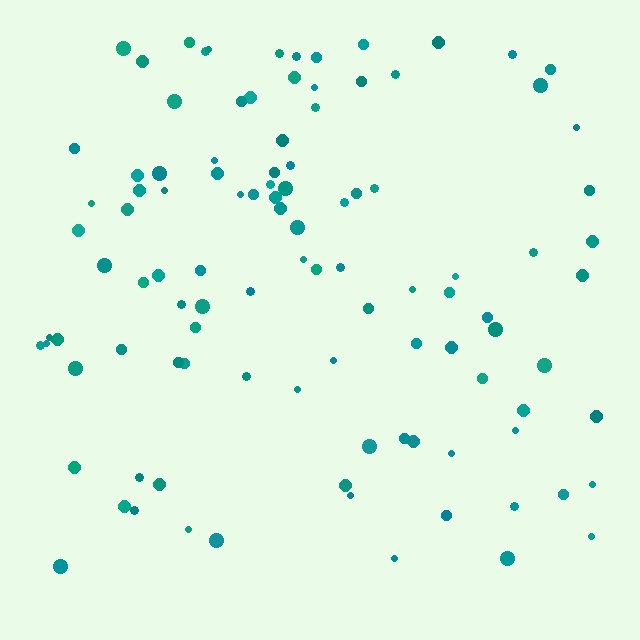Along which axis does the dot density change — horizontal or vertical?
Vertical.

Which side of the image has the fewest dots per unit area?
The bottom.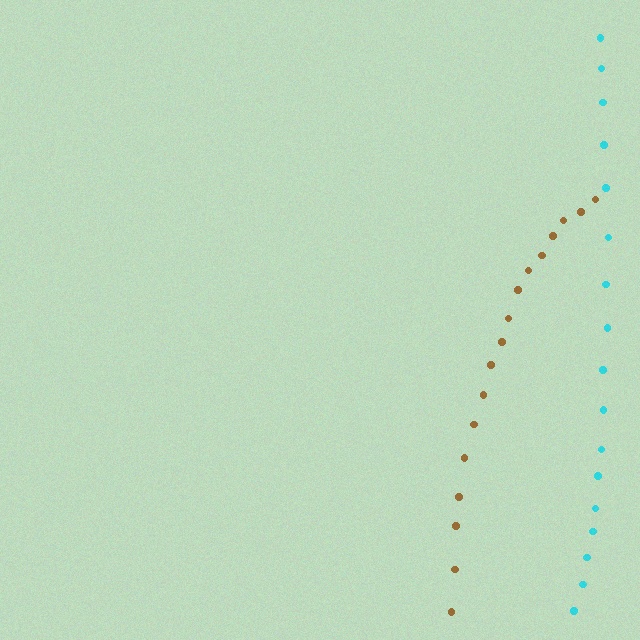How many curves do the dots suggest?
There are 2 distinct paths.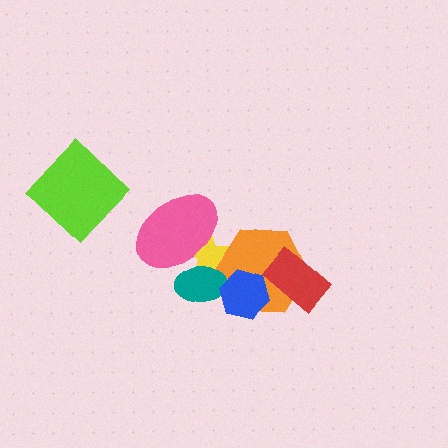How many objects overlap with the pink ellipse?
2 objects overlap with the pink ellipse.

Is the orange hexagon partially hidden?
Yes, it is partially covered by another shape.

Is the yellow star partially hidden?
Yes, it is partially covered by another shape.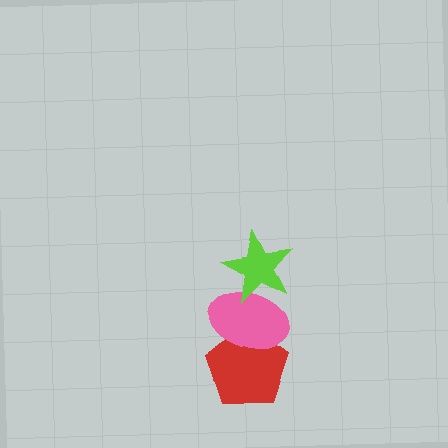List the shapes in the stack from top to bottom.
From top to bottom: the lime star, the pink ellipse, the red pentagon.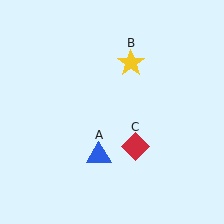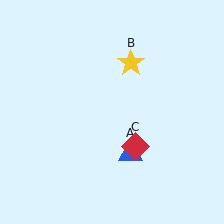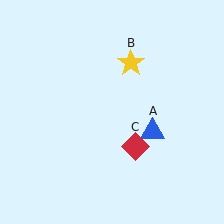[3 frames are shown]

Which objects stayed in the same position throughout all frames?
Yellow star (object B) and red diamond (object C) remained stationary.